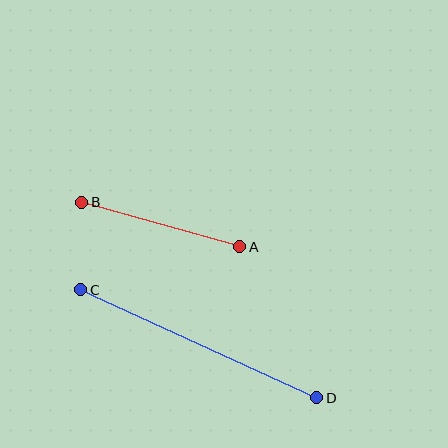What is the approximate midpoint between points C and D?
The midpoint is at approximately (199, 344) pixels.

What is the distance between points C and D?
The distance is approximately 259 pixels.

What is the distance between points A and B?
The distance is approximately 164 pixels.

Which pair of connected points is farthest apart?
Points C and D are farthest apart.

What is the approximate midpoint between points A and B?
The midpoint is at approximately (161, 225) pixels.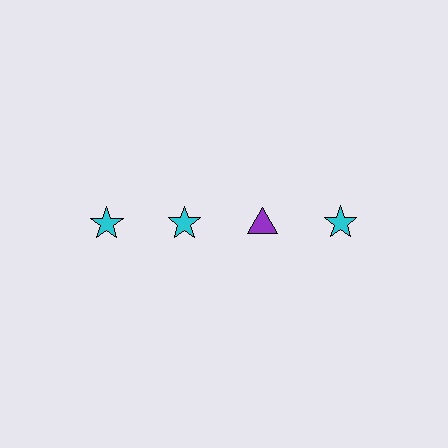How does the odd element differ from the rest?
It differs in both color (purple instead of cyan) and shape (triangle instead of star).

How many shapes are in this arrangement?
There are 4 shapes arranged in a grid pattern.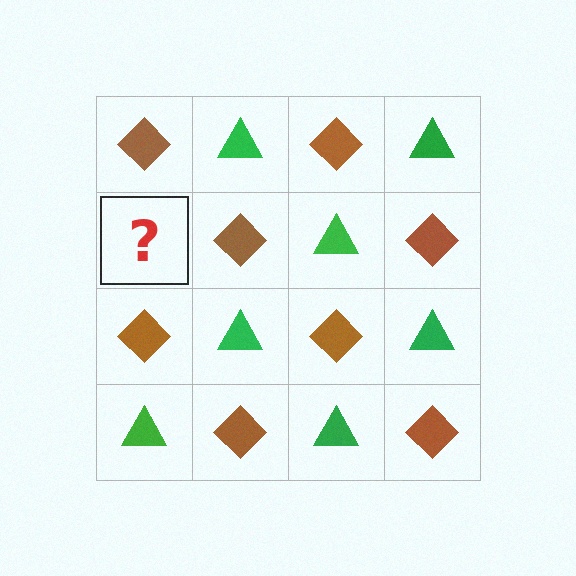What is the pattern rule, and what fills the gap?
The rule is that it alternates brown diamond and green triangle in a checkerboard pattern. The gap should be filled with a green triangle.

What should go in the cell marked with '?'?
The missing cell should contain a green triangle.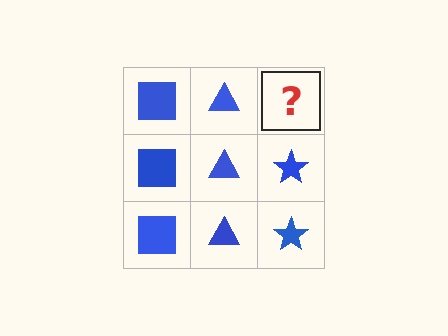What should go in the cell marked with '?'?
The missing cell should contain a blue star.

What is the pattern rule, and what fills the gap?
The rule is that each column has a consistent shape. The gap should be filled with a blue star.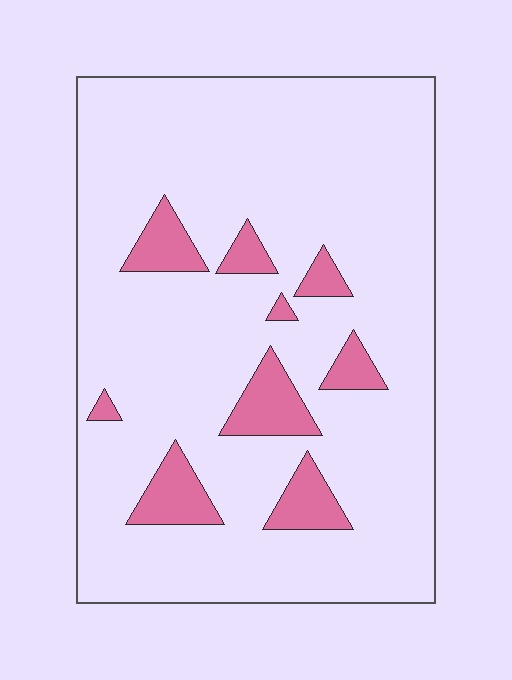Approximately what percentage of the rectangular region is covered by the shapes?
Approximately 10%.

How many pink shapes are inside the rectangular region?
9.